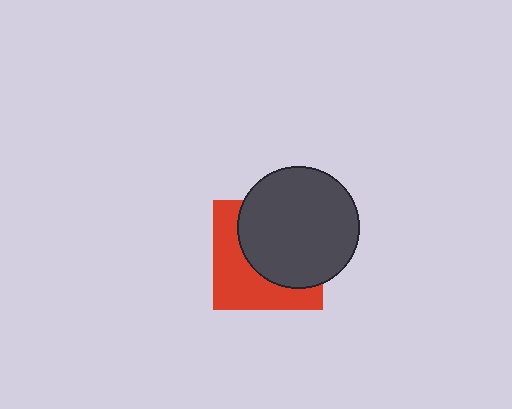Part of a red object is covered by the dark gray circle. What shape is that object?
It is a square.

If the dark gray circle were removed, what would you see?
You would see the complete red square.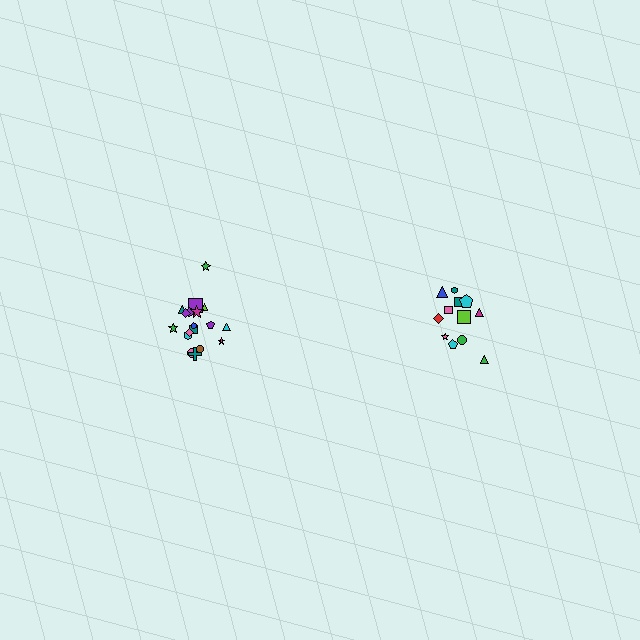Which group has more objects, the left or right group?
The left group.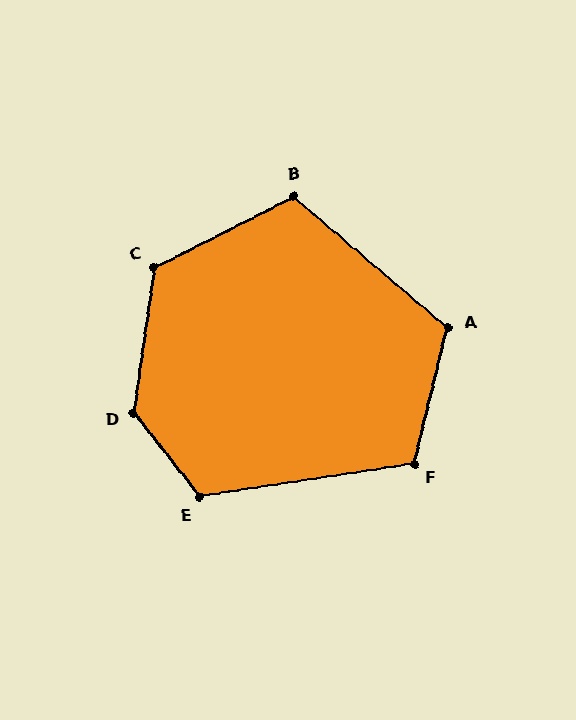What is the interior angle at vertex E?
Approximately 119 degrees (obtuse).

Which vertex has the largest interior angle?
D, at approximately 134 degrees.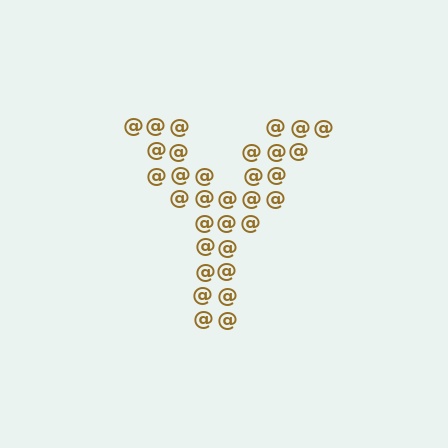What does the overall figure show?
The overall figure shows the letter Y.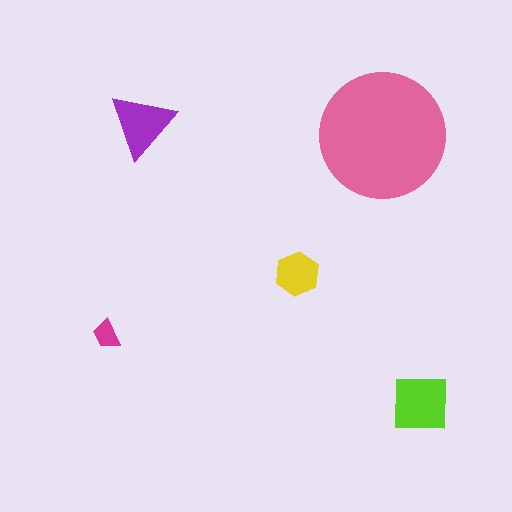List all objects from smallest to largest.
The magenta trapezoid, the yellow hexagon, the purple triangle, the lime square, the pink circle.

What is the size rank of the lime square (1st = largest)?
2nd.